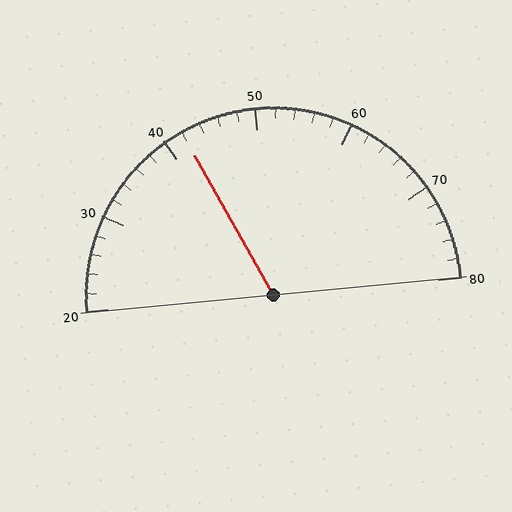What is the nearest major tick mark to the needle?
The nearest major tick mark is 40.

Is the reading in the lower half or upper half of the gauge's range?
The reading is in the lower half of the range (20 to 80).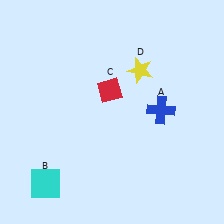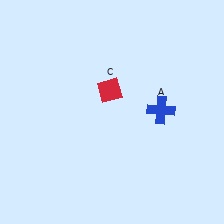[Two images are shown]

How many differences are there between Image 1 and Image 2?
There are 2 differences between the two images.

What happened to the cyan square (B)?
The cyan square (B) was removed in Image 2. It was in the bottom-left area of Image 1.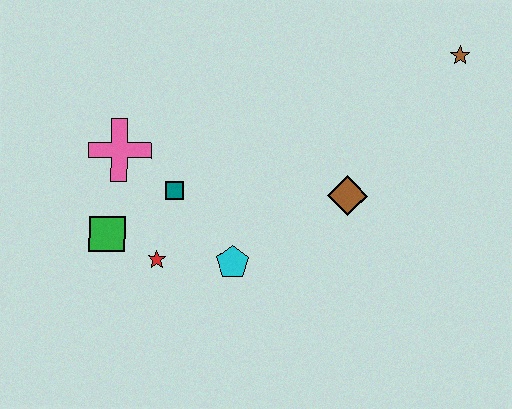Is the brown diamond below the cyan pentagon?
No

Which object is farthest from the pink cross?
The brown star is farthest from the pink cross.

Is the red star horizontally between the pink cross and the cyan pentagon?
Yes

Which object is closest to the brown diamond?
The cyan pentagon is closest to the brown diamond.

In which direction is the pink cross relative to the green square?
The pink cross is above the green square.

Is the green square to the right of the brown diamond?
No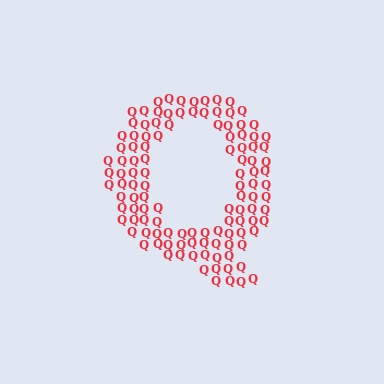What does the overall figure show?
The overall figure shows the letter Q.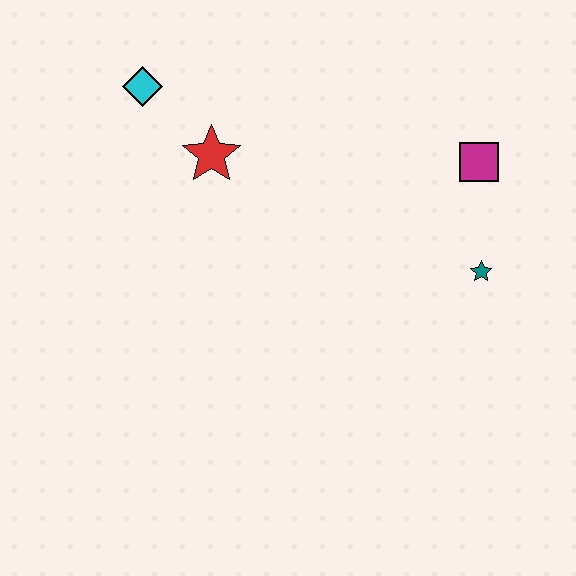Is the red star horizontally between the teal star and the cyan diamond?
Yes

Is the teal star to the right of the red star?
Yes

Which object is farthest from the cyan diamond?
The teal star is farthest from the cyan diamond.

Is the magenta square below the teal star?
No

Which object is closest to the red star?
The cyan diamond is closest to the red star.